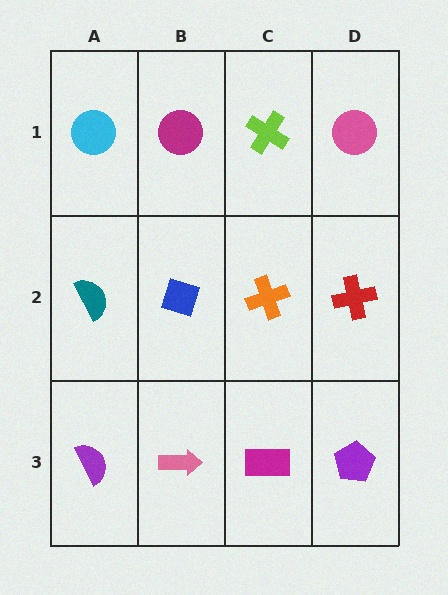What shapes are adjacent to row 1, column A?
A teal semicircle (row 2, column A), a magenta circle (row 1, column B).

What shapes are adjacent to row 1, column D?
A red cross (row 2, column D), a lime cross (row 1, column C).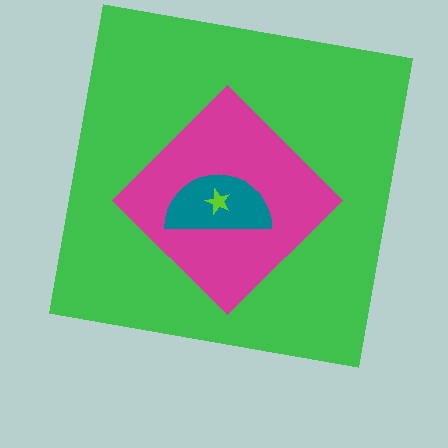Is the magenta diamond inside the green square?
Yes.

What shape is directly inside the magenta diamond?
The teal semicircle.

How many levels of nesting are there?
4.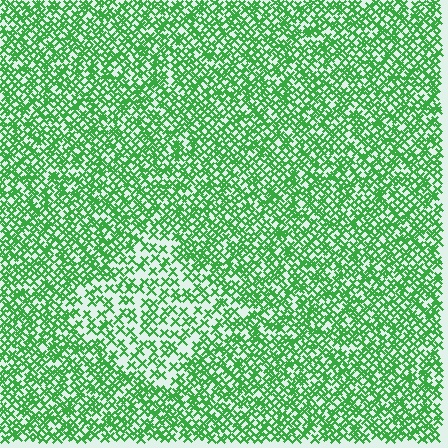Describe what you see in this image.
The image contains small green elements arranged at two different densities. A diamond-shaped region is visible where the elements are less densely packed than the surrounding area.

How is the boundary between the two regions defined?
The boundary is defined by a change in element density (approximately 1.9x ratio). All elements are the same color, size, and shape.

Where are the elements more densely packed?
The elements are more densely packed outside the diamond boundary.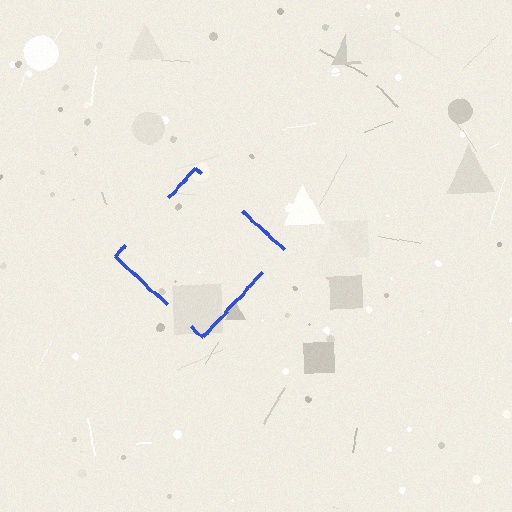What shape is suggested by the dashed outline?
The dashed outline suggests a diamond.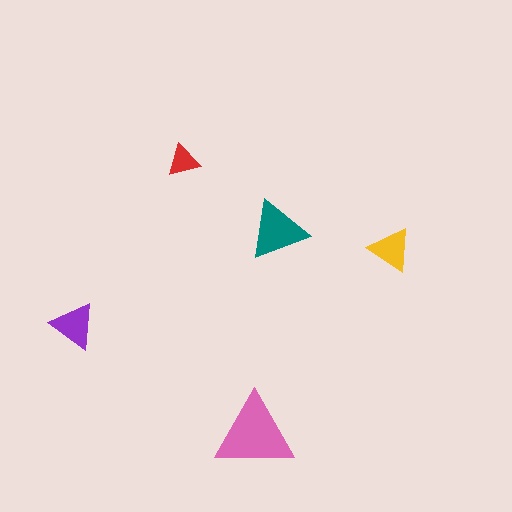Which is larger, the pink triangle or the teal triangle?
The pink one.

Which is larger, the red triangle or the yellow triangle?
The yellow one.